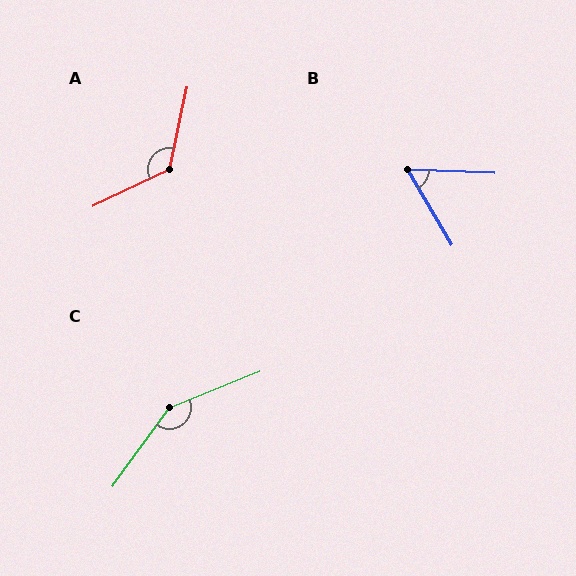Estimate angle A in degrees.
Approximately 128 degrees.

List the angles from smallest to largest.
B (57°), A (128°), C (148°).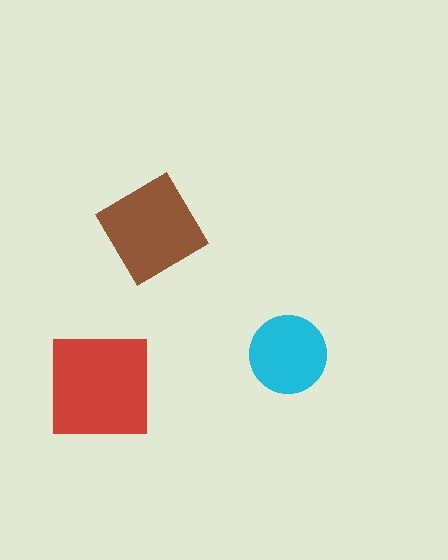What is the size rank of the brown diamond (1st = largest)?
2nd.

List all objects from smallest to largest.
The cyan circle, the brown diamond, the red square.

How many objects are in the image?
There are 3 objects in the image.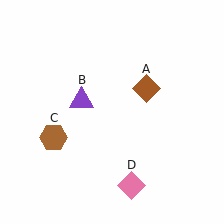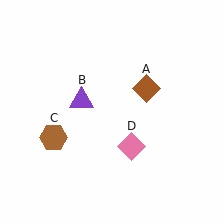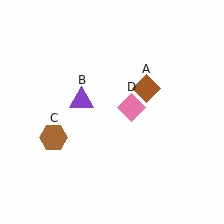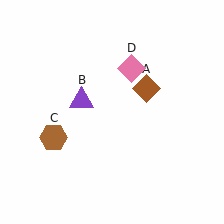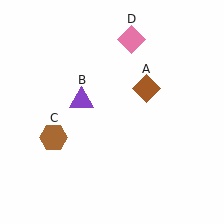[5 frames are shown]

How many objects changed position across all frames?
1 object changed position: pink diamond (object D).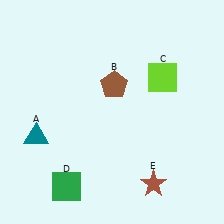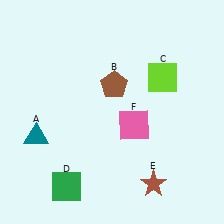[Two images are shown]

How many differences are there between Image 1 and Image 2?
There is 1 difference between the two images.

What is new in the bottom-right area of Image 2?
A pink square (F) was added in the bottom-right area of Image 2.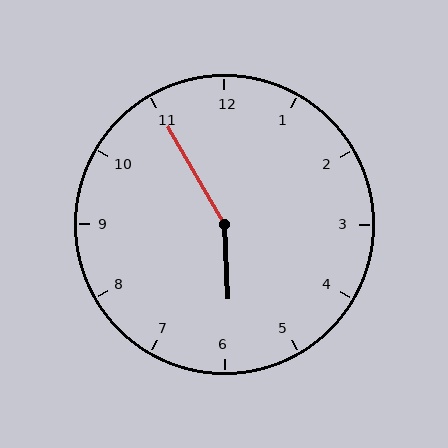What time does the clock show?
5:55.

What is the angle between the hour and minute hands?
Approximately 152 degrees.